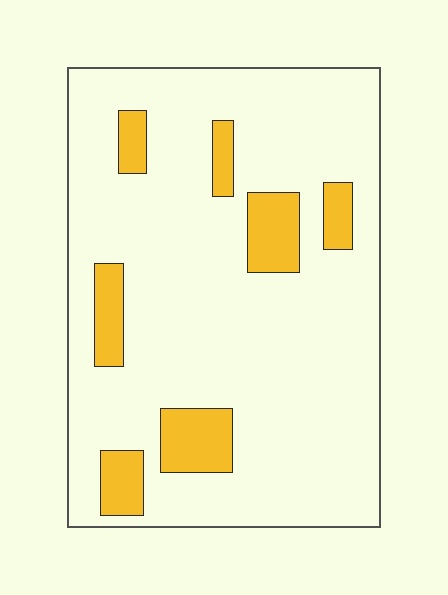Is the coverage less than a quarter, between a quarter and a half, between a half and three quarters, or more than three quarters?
Less than a quarter.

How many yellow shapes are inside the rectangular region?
7.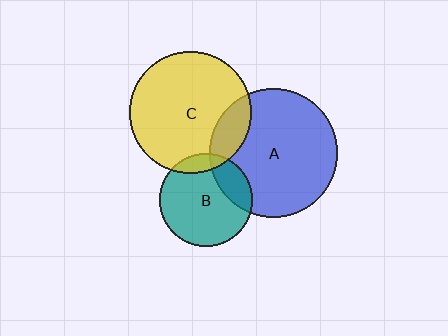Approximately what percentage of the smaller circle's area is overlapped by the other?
Approximately 10%.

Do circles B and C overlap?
Yes.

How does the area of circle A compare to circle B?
Approximately 1.9 times.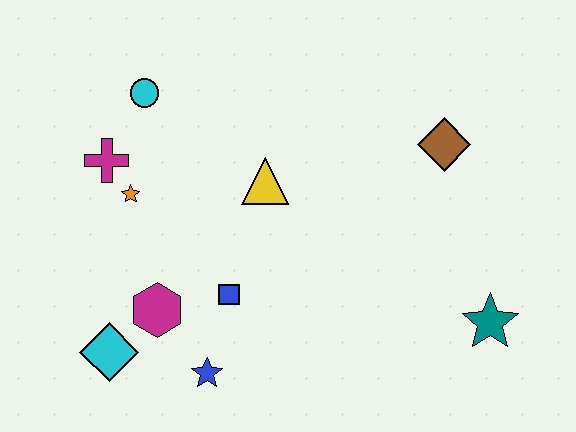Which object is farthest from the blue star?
The brown diamond is farthest from the blue star.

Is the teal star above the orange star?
No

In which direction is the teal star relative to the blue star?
The teal star is to the right of the blue star.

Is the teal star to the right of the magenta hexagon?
Yes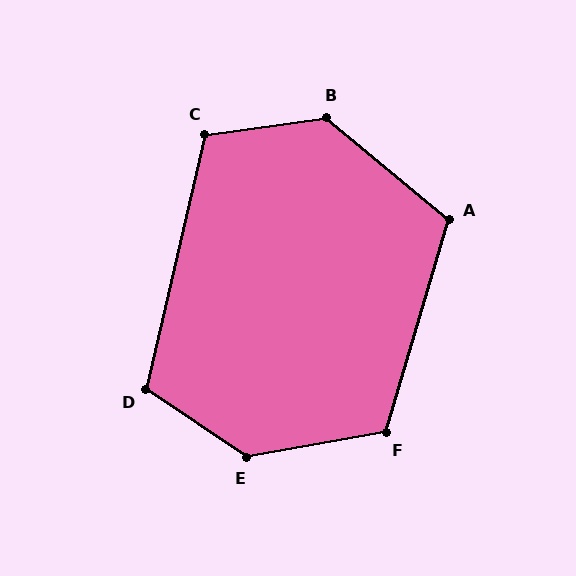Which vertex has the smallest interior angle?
C, at approximately 111 degrees.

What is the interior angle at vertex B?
Approximately 132 degrees (obtuse).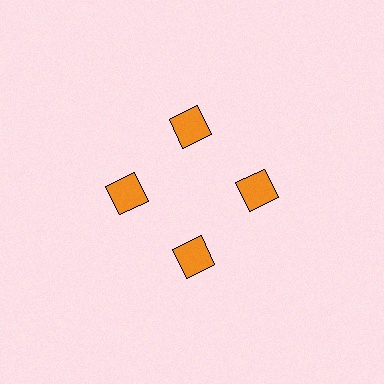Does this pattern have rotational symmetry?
Yes, this pattern has 4-fold rotational symmetry. It looks the same after rotating 90 degrees around the center.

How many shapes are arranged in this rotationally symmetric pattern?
There are 4 shapes, arranged in 4 groups of 1.